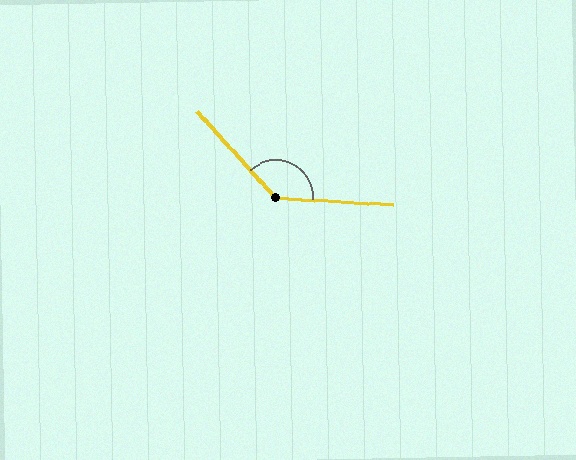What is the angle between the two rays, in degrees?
Approximately 135 degrees.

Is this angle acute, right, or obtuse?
It is obtuse.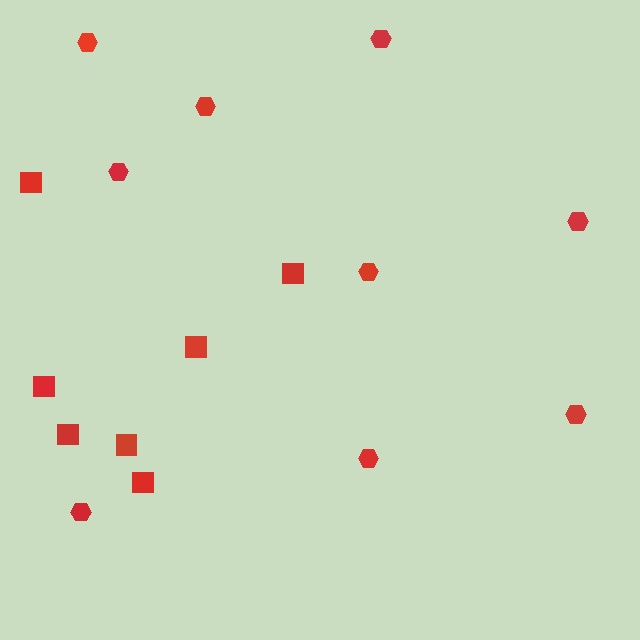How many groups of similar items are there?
There are 2 groups: one group of hexagons (9) and one group of squares (7).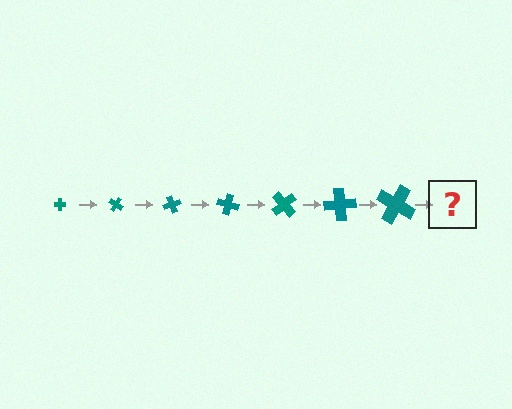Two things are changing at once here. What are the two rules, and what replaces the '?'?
The two rules are that the cross grows larger each step and it rotates 35 degrees each step. The '?' should be a cross, larger than the previous one and rotated 245 degrees from the start.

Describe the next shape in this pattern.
It should be a cross, larger than the previous one and rotated 245 degrees from the start.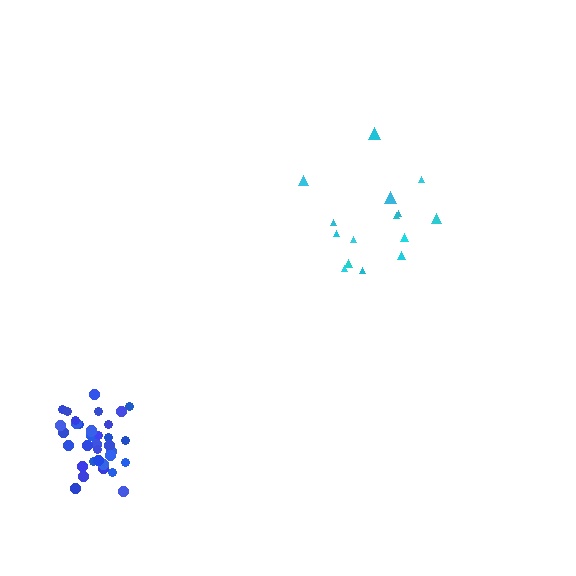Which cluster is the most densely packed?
Blue.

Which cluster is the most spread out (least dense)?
Cyan.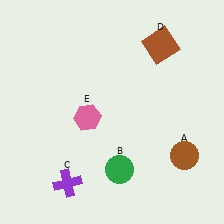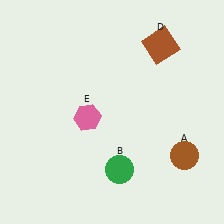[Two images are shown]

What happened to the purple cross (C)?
The purple cross (C) was removed in Image 2. It was in the bottom-left area of Image 1.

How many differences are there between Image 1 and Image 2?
There is 1 difference between the two images.